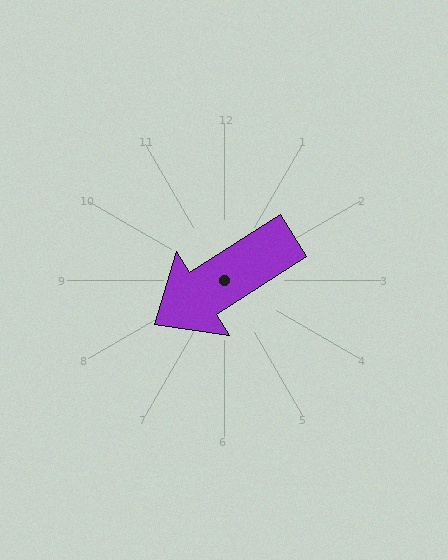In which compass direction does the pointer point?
Southwest.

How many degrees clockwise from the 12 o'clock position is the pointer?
Approximately 238 degrees.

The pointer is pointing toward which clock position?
Roughly 8 o'clock.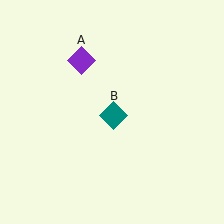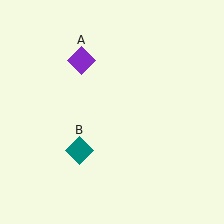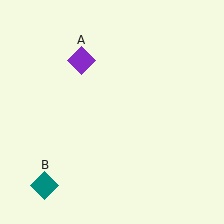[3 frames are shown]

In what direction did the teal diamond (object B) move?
The teal diamond (object B) moved down and to the left.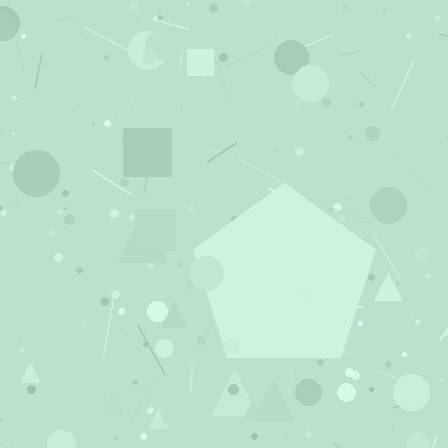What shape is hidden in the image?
A pentagon is hidden in the image.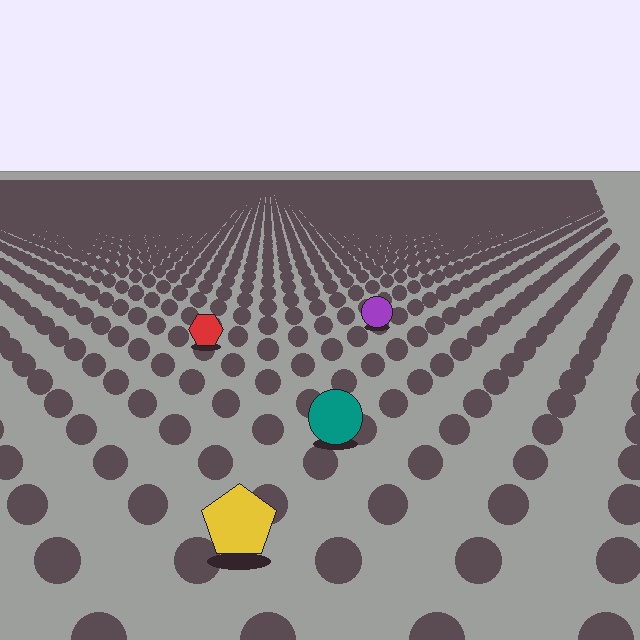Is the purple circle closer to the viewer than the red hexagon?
No. The red hexagon is closer — you can tell from the texture gradient: the ground texture is coarser near it.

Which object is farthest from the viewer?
The purple circle is farthest from the viewer. It appears smaller and the ground texture around it is denser.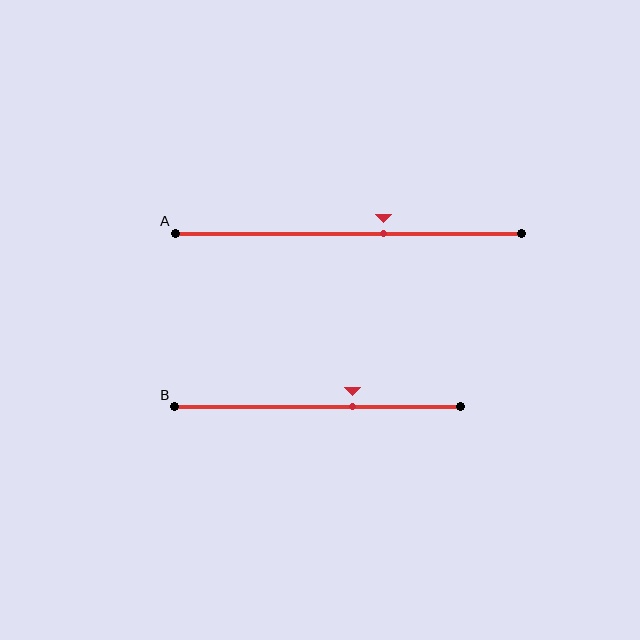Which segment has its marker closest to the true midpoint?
Segment A has its marker closest to the true midpoint.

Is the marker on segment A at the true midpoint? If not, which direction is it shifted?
No, the marker on segment A is shifted to the right by about 10% of the segment length.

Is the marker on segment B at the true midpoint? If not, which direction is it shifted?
No, the marker on segment B is shifted to the right by about 12% of the segment length.